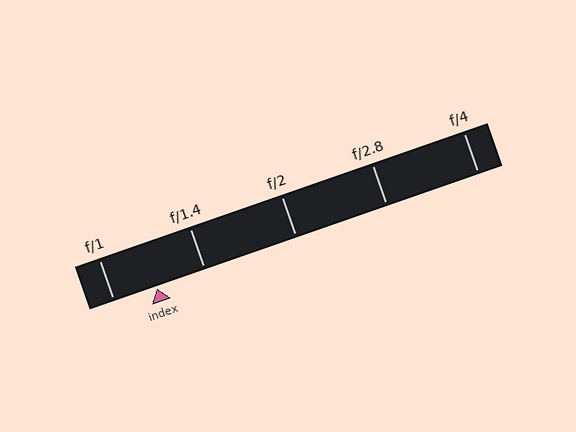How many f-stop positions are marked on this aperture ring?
There are 5 f-stop positions marked.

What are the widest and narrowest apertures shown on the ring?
The widest aperture shown is f/1 and the narrowest is f/4.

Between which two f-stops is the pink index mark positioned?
The index mark is between f/1 and f/1.4.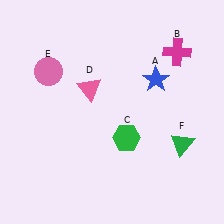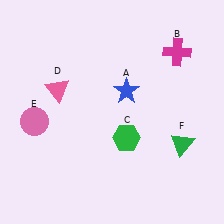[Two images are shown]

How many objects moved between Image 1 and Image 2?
3 objects moved between the two images.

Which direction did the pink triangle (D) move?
The pink triangle (D) moved left.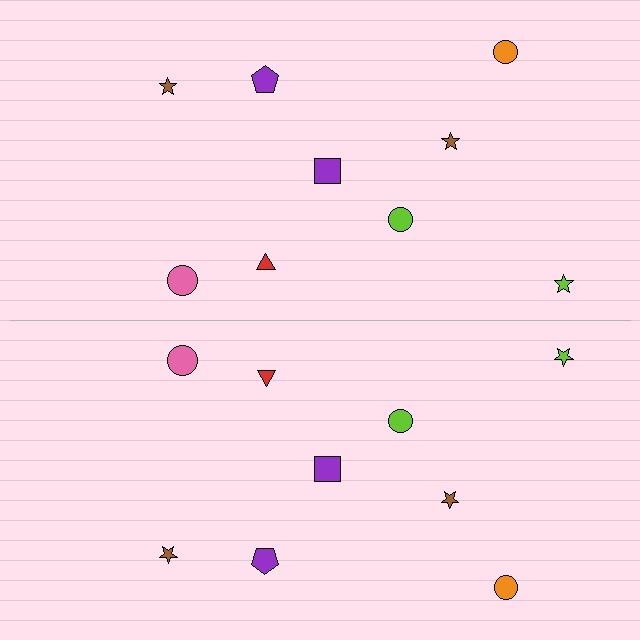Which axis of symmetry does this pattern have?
The pattern has a horizontal axis of symmetry running through the center of the image.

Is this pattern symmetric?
Yes, this pattern has bilateral (reflection) symmetry.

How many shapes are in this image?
There are 18 shapes in this image.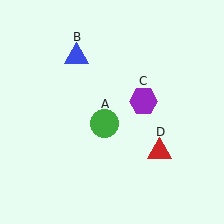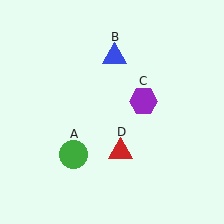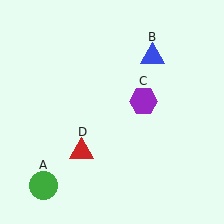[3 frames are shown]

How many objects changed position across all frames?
3 objects changed position: green circle (object A), blue triangle (object B), red triangle (object D).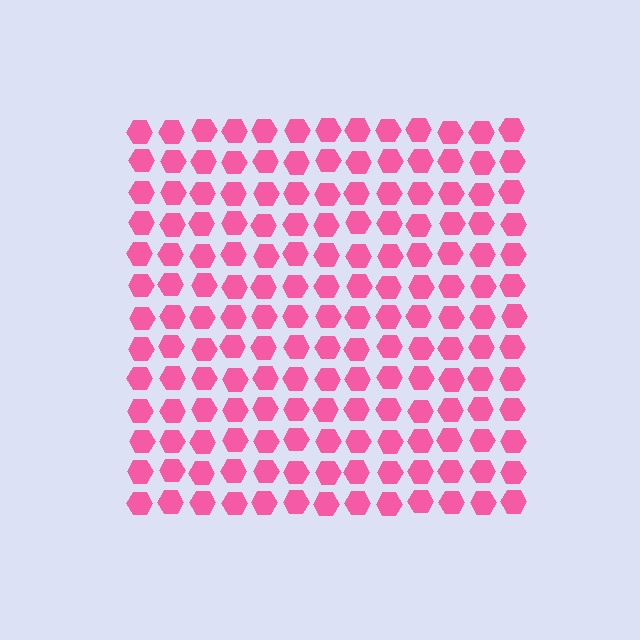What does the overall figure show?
The overall figure shows a square.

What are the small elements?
The small elements are hexagons.